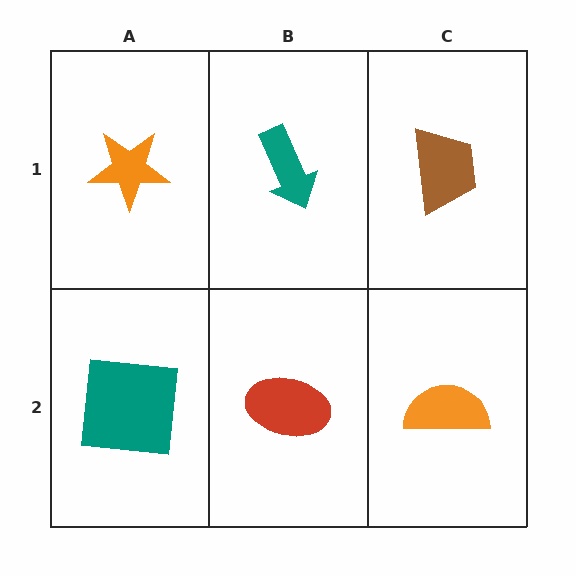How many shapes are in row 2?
3 shapes.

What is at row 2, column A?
A teal square.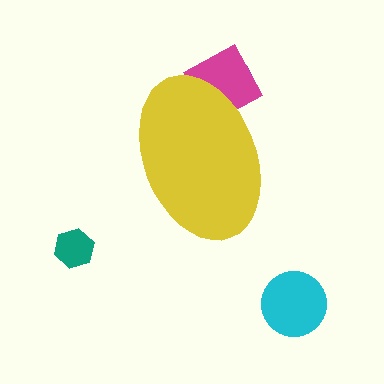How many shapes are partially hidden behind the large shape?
2 shapes are partially hidden.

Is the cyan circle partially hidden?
No, the cyan circle is fully visible.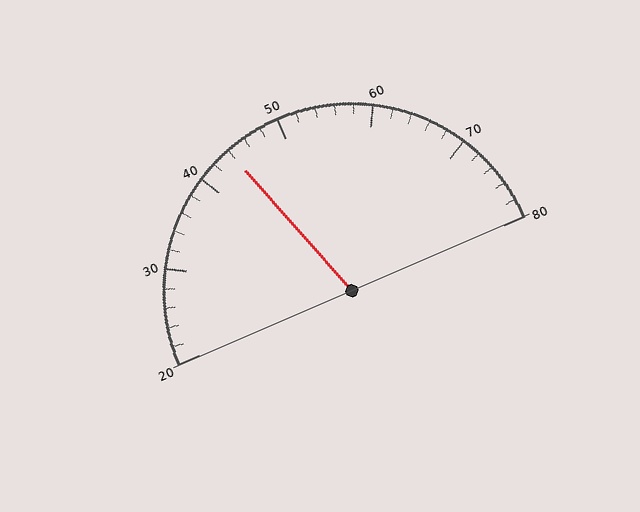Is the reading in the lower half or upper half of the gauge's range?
The reading is in the lower half of the range (20 to 80).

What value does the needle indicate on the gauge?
The needle indicates approximately 44.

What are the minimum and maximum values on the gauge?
The gauge ranges from 20 to 80.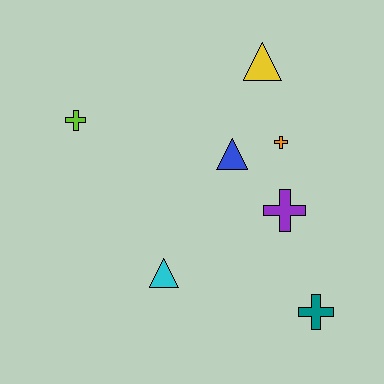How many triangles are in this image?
There are 3 triangles.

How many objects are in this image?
There are 7 objects.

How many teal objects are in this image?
There is 1 teal object.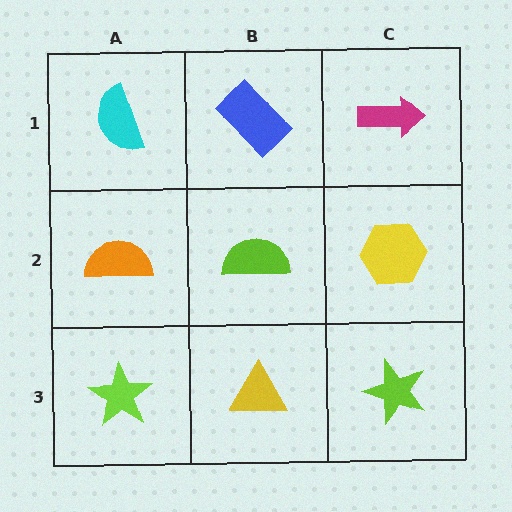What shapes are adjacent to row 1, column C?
A yellow hexagon (row 2, column C), a blue rectangle (row 1, column B).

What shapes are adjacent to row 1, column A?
An orange semicircle (row 2, column A), a blue rectangle (row 1, column B).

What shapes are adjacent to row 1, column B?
A lime semicircle (row 2, column B), a cyan semicircle (row 1, column A), a magenta arrow (row 1, column C).